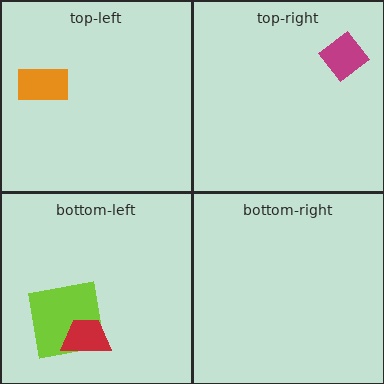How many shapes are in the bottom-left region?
2.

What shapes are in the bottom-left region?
The lime square, the red trapezoid.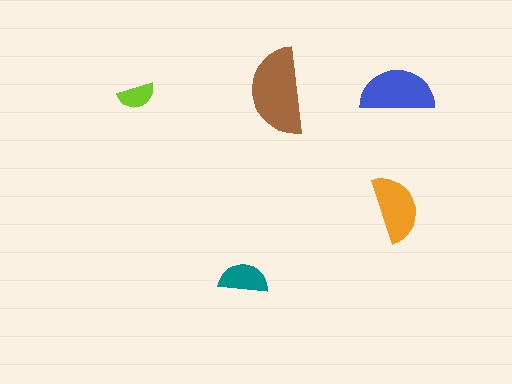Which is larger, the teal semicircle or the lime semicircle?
The teal one.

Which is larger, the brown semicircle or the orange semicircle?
The brown one.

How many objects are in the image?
There are 5 objects in the image.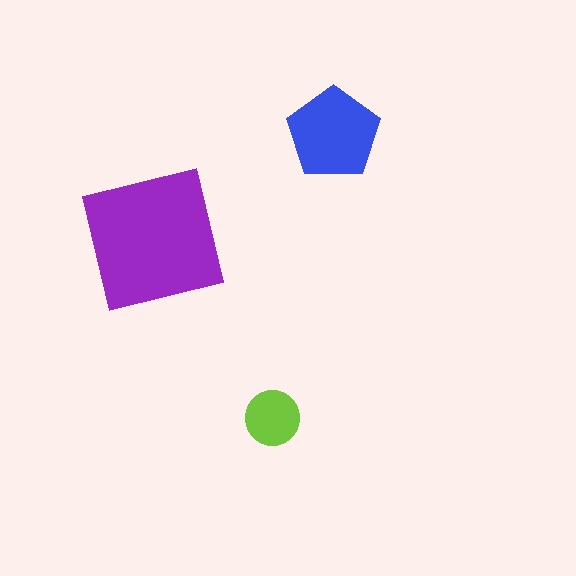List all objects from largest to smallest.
The purple square, the blue pentagon, the lime circle.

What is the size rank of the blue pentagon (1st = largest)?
2nd.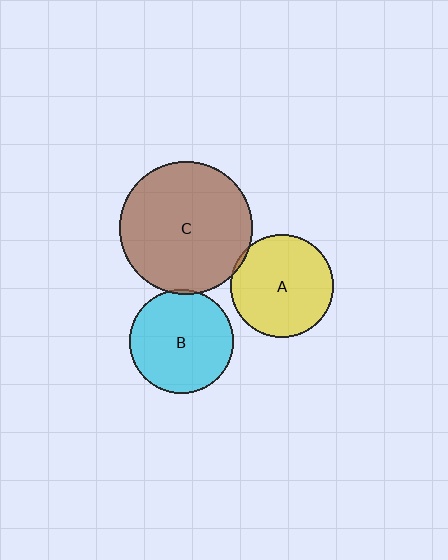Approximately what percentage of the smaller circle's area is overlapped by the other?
Approximately 5%.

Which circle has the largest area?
Circle C (brown).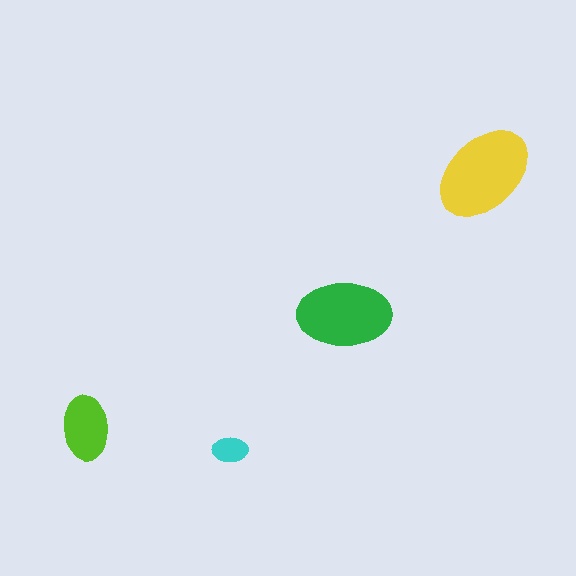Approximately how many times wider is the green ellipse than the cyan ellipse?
About 2.5 times wider.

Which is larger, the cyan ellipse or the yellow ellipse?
The yellow one.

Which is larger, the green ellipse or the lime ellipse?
The green one.